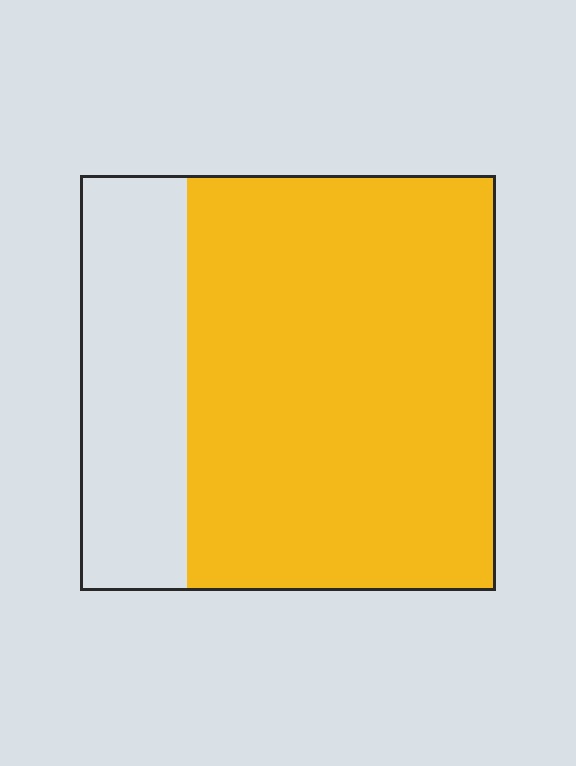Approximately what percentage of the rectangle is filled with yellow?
Approximately 75%.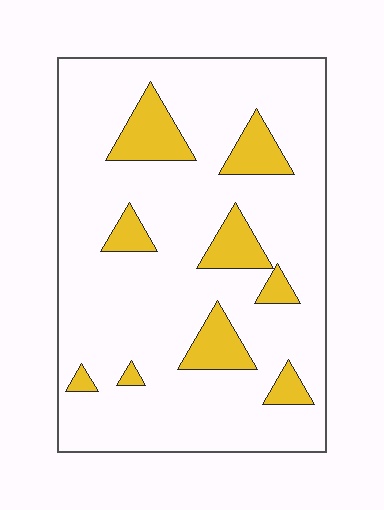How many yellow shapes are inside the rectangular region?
9.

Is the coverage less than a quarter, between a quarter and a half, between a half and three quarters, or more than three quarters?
Less than a quarter.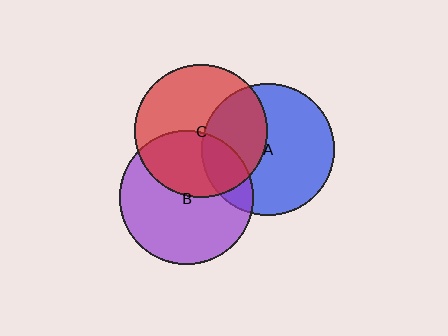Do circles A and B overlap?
Yes.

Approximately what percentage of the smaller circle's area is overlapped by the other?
Approximately 20%.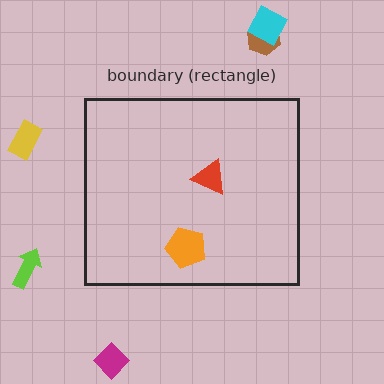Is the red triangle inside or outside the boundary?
Inside.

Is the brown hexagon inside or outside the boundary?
Outside.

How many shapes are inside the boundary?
2 inside, 5 outside.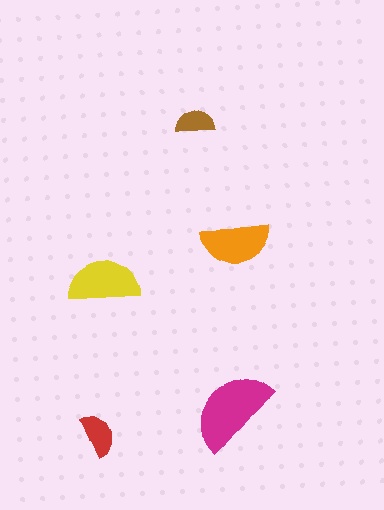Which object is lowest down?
The red semicircle is bottommost.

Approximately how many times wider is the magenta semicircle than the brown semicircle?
About 2 times wider.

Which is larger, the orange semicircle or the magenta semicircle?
The magenta one.